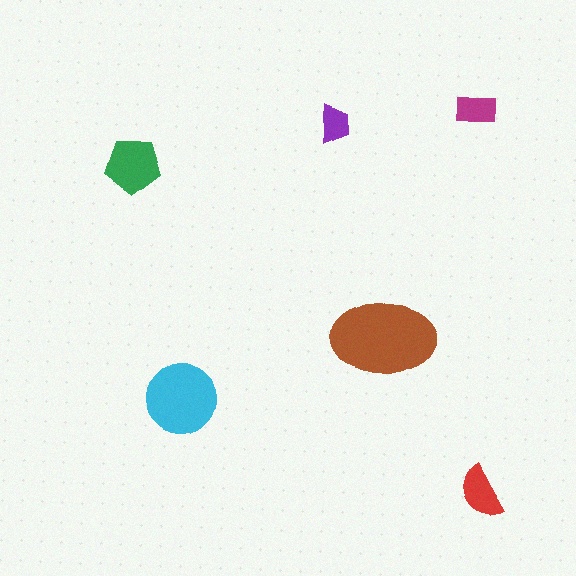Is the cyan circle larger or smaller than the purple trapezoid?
Larger.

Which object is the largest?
The brown ellipse.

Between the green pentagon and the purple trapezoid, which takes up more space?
The green pentagon.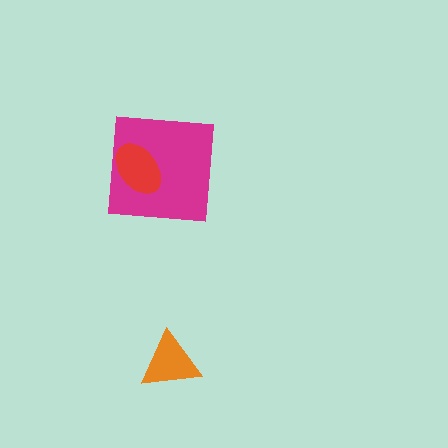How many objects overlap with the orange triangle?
0 objects overlap with the orange triangle.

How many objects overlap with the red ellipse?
1 object overlaps with the red ellipse.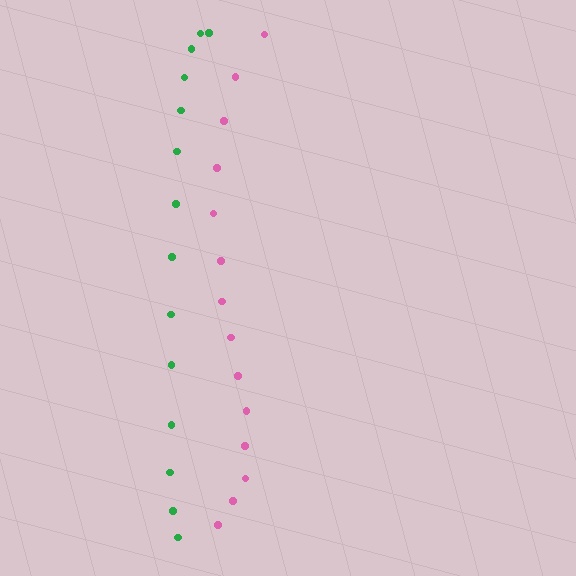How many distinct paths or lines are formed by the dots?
There are 2 distinct paths.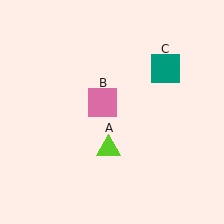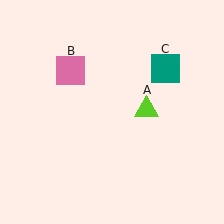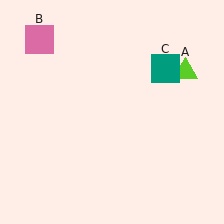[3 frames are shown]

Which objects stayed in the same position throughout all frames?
Teal square (object C) remained stationary.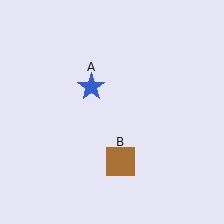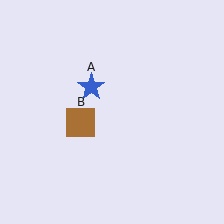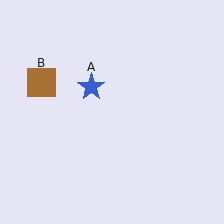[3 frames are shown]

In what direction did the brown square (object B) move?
The brown square (object B) moved up and to the left.